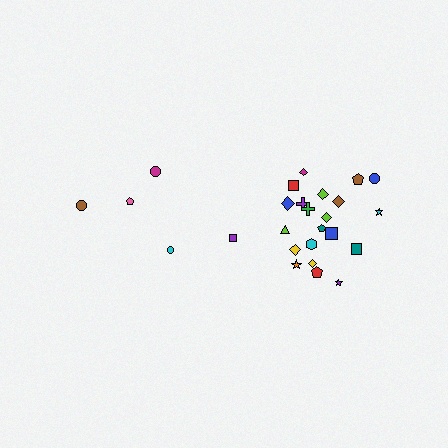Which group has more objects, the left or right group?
The right group.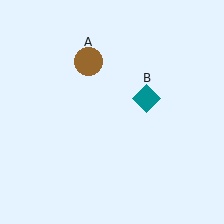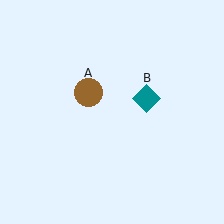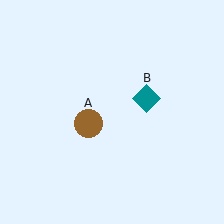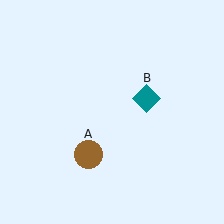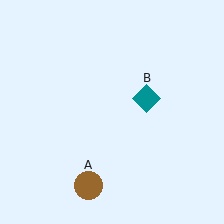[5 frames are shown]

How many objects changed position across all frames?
1 object changed position: brown circle (object A).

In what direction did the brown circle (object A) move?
The brown circle (object A) moved down.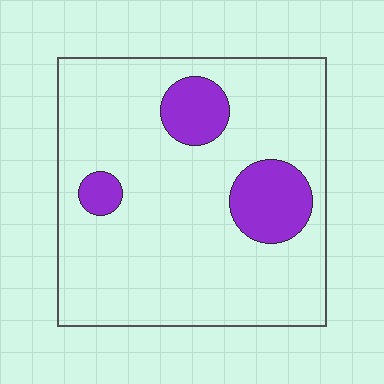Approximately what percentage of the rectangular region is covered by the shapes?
Approximately 15%.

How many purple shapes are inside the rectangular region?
3.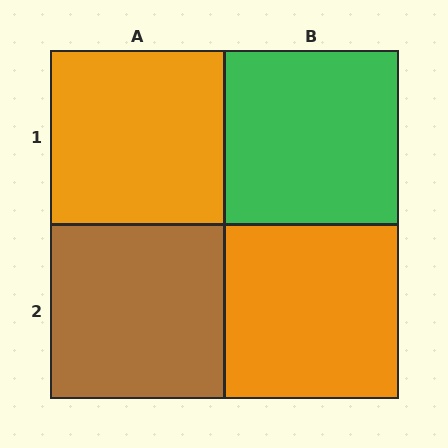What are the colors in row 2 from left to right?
Brown, orange.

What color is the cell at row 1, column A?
Orange.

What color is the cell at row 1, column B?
Green.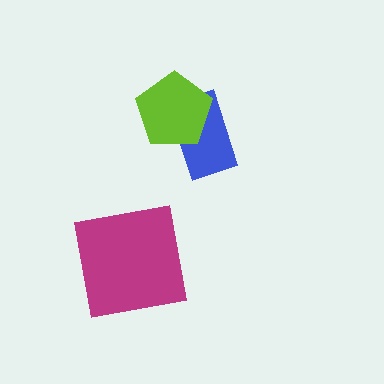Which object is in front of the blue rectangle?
The lime pentagon is in front of the blue rectangle.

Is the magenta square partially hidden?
No, no other shape covers it.